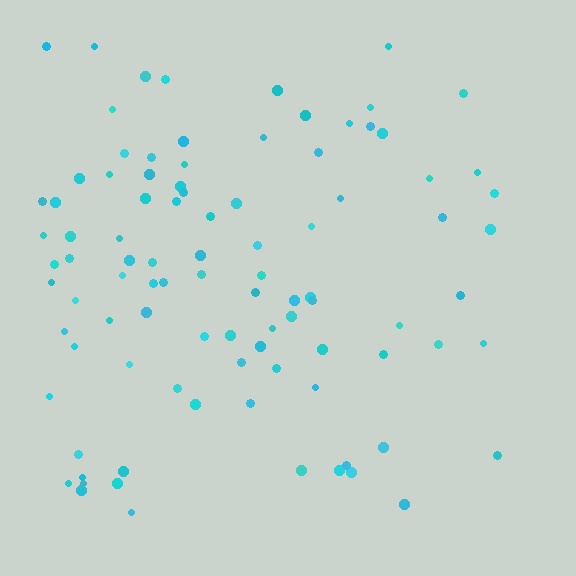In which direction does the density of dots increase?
From right to left, with the left side densest.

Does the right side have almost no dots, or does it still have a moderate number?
Still a moderate number, just noticeably fewer than the left.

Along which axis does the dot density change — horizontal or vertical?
Horizontal.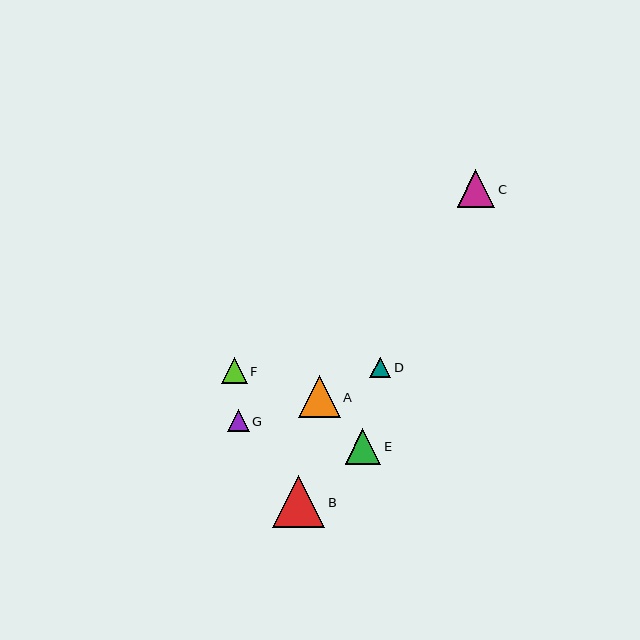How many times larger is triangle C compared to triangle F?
Triangle C is approximately 1.5 times the size of triangle F.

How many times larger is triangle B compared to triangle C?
Triangle B is approximately 1.4 times the size of triangle C.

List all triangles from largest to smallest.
From largest to smallest: B, A, C, E, F, G, D.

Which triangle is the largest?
Triangle B is the largest with a size of approximately 52 pixels.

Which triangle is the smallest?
Triangle D is the smallest with a size of approximately 21 pixels.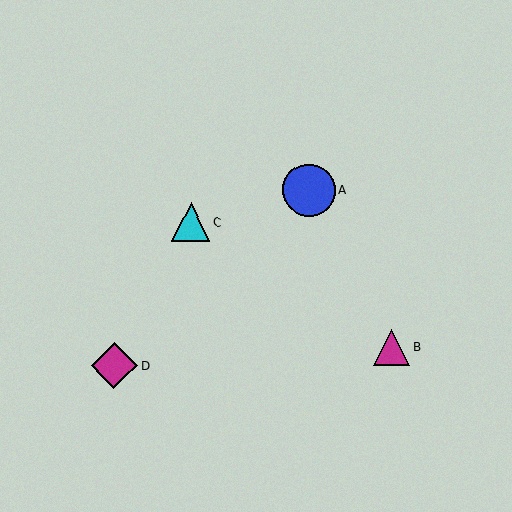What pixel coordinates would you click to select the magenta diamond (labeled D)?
Click at (114, 366) to select the magenta diamond D.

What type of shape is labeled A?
Shape A is a blue circle.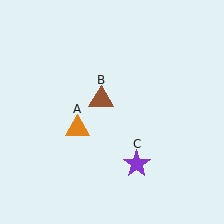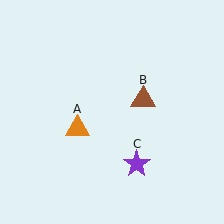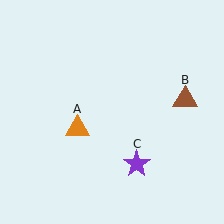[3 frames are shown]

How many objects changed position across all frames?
1 object changed position: brown triangle (object B).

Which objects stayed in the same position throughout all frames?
Orange triangle (object A) and purple star (object C) remained stationary.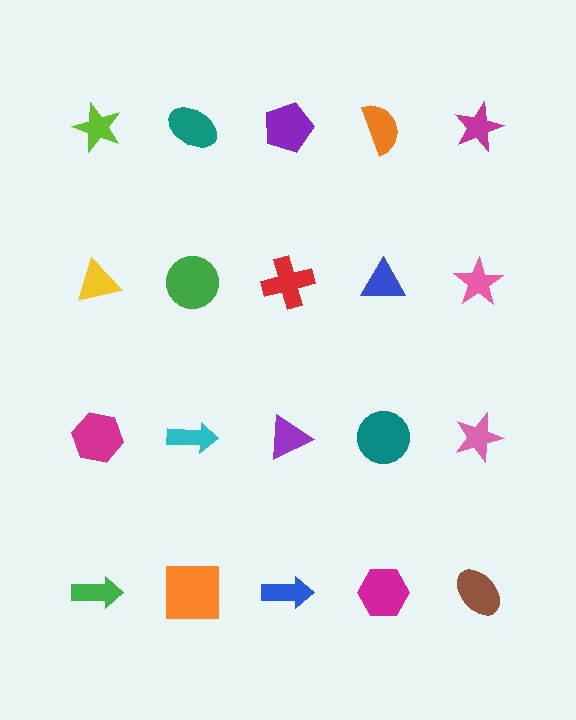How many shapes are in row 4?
5 shapes.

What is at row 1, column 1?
A lime star.